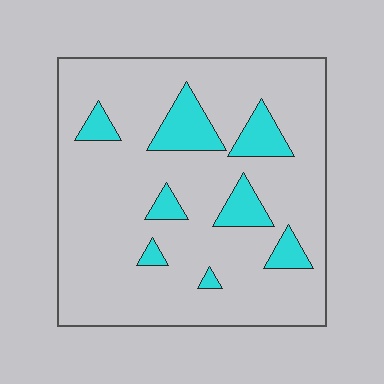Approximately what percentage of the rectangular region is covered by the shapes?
Approximately 15%.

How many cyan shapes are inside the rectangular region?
8.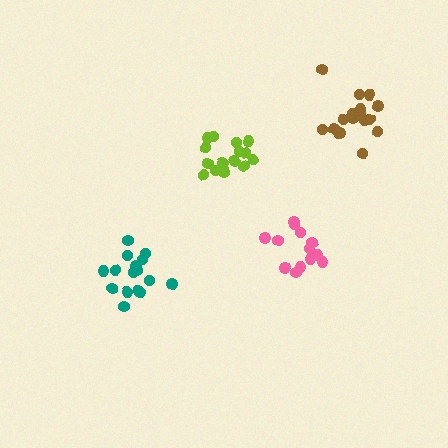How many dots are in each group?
Group 1: 16 dots, Group 2: 16 dots, Group 3: 18 dots, Group 4: 14 dots (64 total).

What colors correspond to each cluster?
The clusters are colored: lime, teal, brown, pink.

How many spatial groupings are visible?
There are 4 spatial groupings.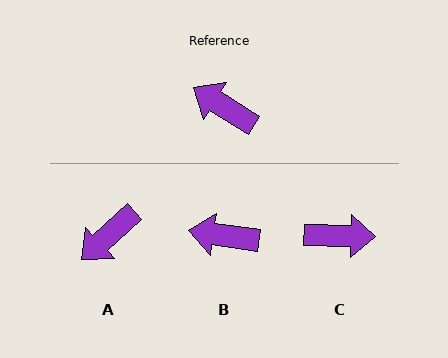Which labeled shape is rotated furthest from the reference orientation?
C, about 149 degrees away.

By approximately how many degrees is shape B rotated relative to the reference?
Approximately 25 degrees counter-clockwise.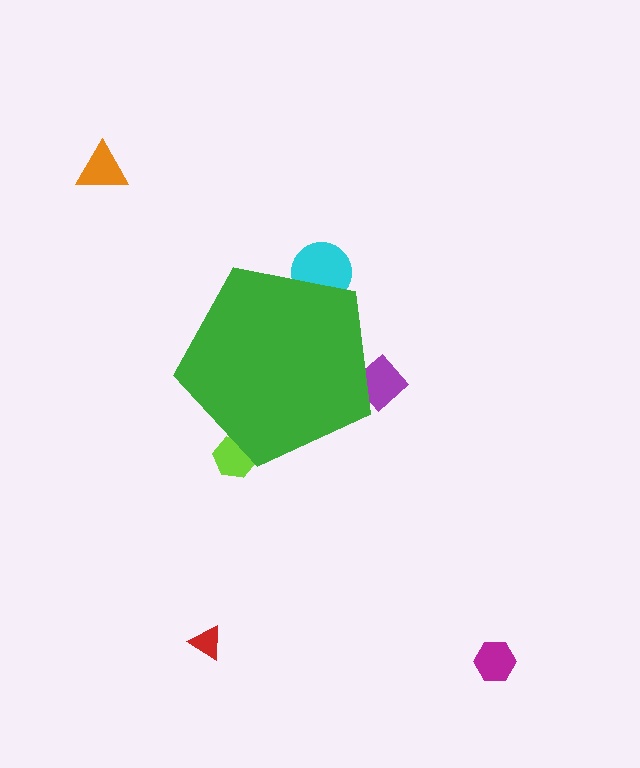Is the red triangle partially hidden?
No, the red triangle is fully visible.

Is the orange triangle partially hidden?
No, the orange triangle is fully visible.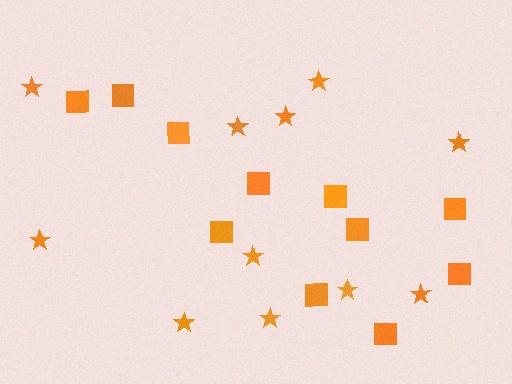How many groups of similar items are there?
There are 2 groups: one group of squares (11) and one group of stars (11).